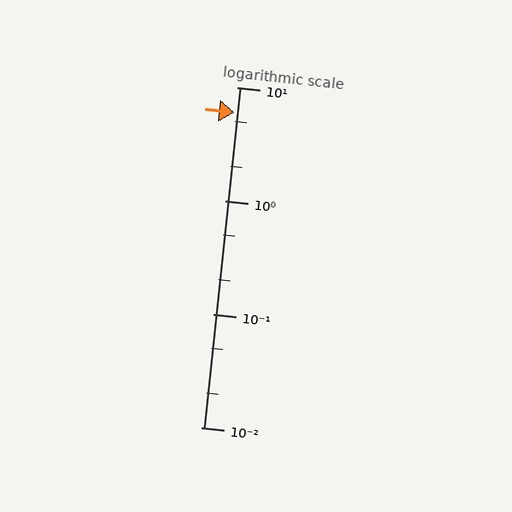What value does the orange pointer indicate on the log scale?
The pointer indicates approximately 6.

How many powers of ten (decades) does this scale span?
The scale spans 3 decades, from 0.01 to 10.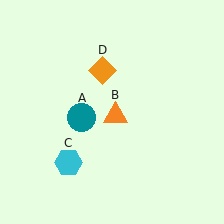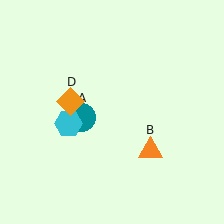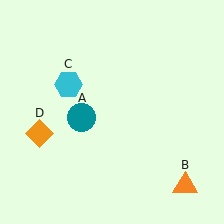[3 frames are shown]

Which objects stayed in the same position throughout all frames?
Teal circle (object A) remained stationary.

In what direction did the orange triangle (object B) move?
The orange triangle (object B) moved down and to the right.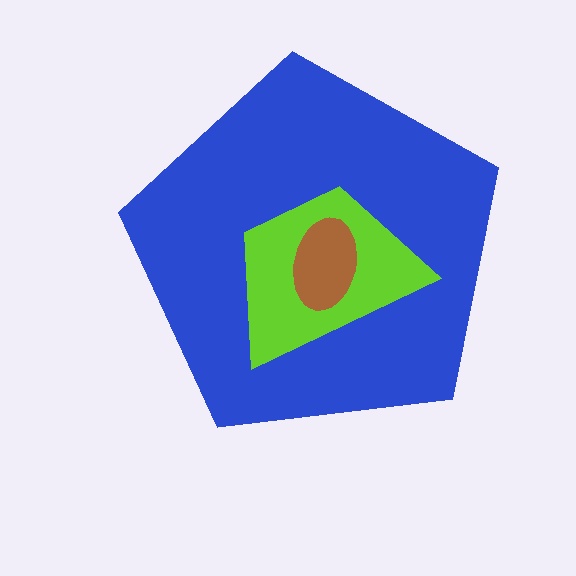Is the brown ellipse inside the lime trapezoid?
Yes.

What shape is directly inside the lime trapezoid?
The brown ellipse.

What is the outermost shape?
The blue pentagon.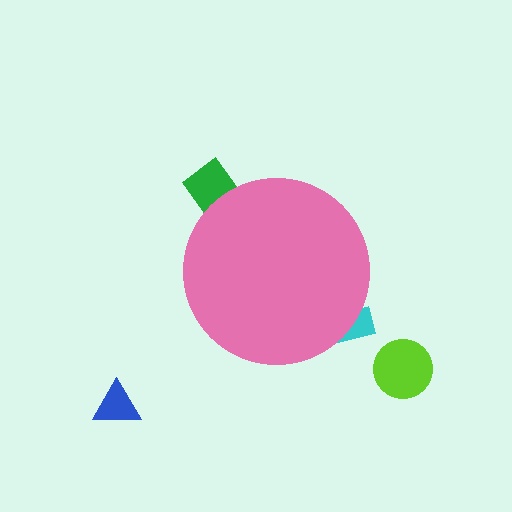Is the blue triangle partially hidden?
No, the blue triangle is fully visible.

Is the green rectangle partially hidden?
Yes, the green rectangle is partially hidden behind the pink circle.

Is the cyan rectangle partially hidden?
Yes, the cyan rectangle is partially hidden behind the pink circle.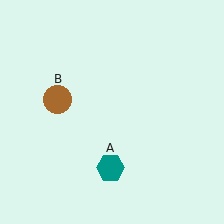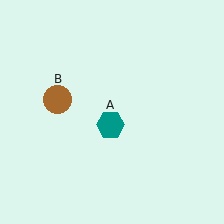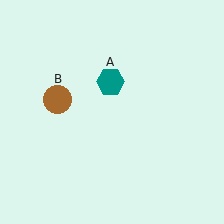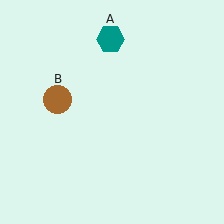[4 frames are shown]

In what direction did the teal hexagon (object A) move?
The teal hexagon (object A) moved up.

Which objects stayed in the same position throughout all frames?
Brown circle (object B) remained stationary.